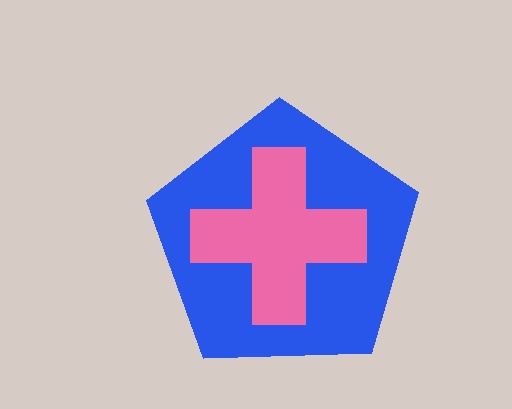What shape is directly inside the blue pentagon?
The pink cross.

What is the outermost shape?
The blue pentagon.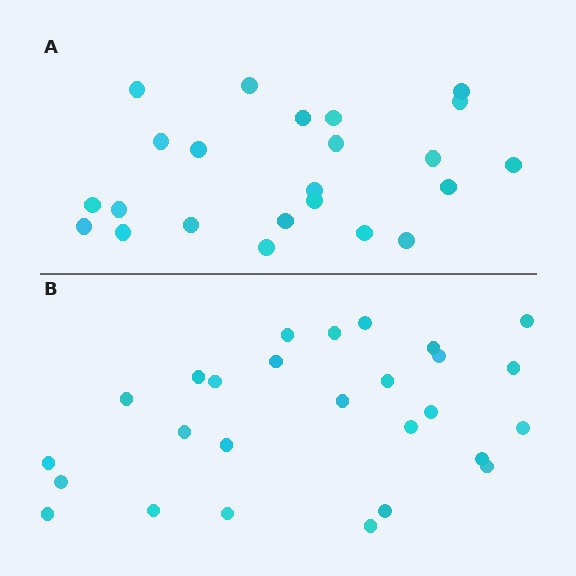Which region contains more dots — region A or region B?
Region B (the bottom region) has more dots.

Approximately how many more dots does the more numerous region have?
Region B has about 4 more dots than region A.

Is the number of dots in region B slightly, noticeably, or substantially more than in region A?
Region B has only slightly more — the two regions are fairly close. The ratio is roughly 1.2 to 1.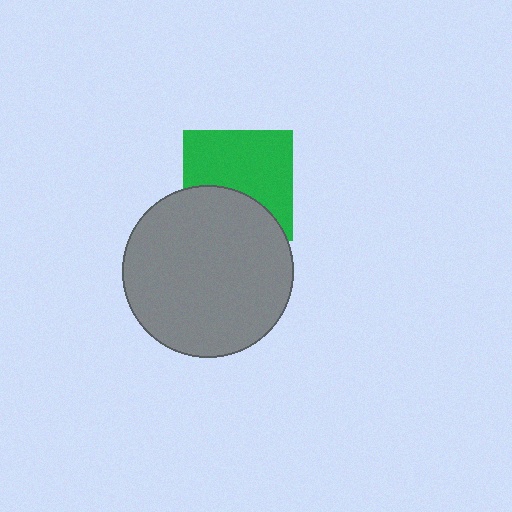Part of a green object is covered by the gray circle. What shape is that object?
It is a square.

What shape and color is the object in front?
The object in front is a gray circle.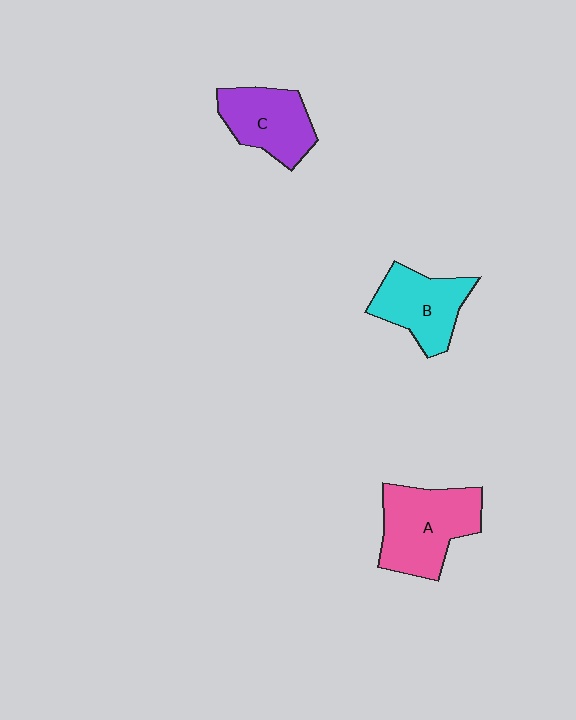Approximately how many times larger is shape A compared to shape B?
Approximately 1.3 times.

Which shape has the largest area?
Shape A (pink).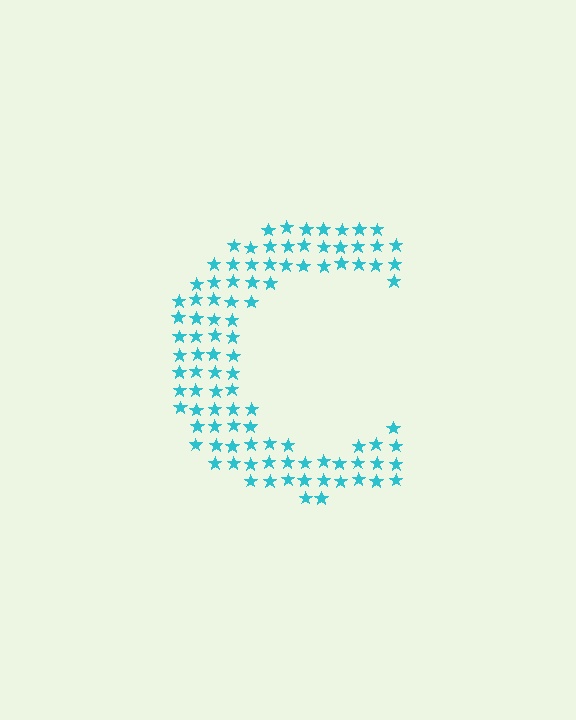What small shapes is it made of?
It is made of small stars.